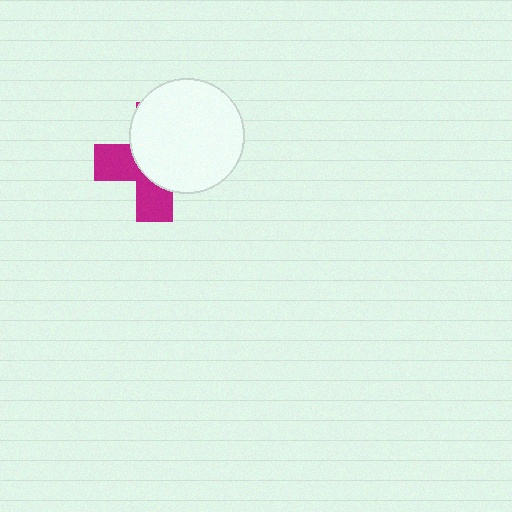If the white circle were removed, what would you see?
You would see the complete magenta cross.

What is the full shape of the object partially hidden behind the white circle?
The partially hidden object is a magenta cross.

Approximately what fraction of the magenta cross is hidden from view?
Roughly 61% of the magenta cross is hidden behind the white circle.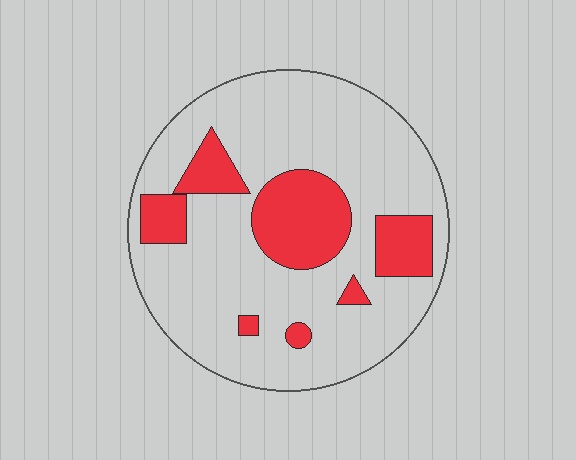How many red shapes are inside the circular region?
7.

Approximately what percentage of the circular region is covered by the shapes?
Approximately 20%.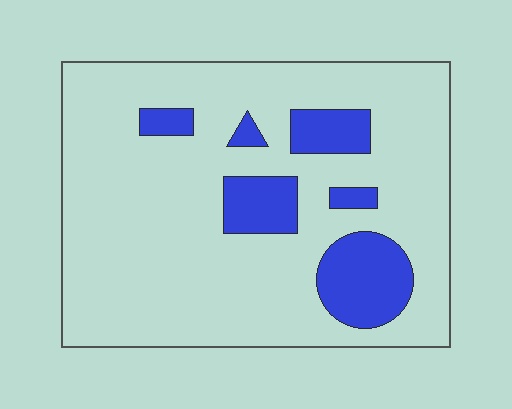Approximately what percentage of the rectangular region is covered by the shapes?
Approximately 15%.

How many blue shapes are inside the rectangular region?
6.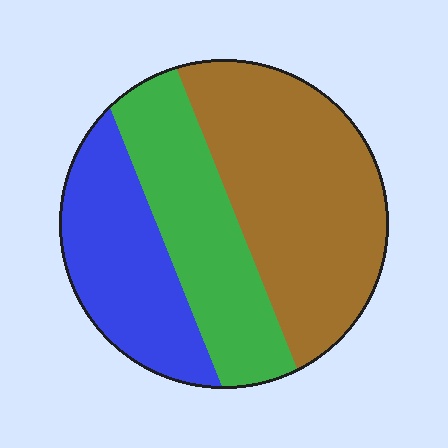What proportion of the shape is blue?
Blue covers 26% of the shape.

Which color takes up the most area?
Brown, at roughly 45%.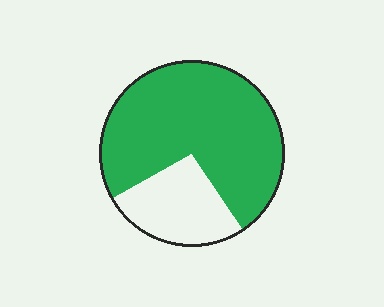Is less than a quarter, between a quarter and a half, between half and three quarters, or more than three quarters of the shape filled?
Between half and three quarters.